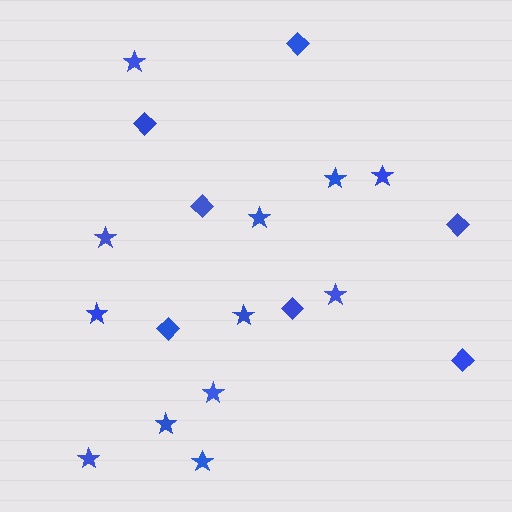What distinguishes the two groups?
There are 2 groups: one group of diamonds (7) and one group of stars (12).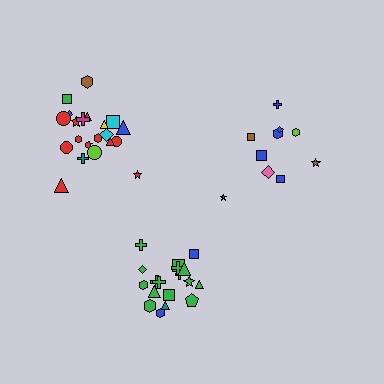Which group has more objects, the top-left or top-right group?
The top-left group.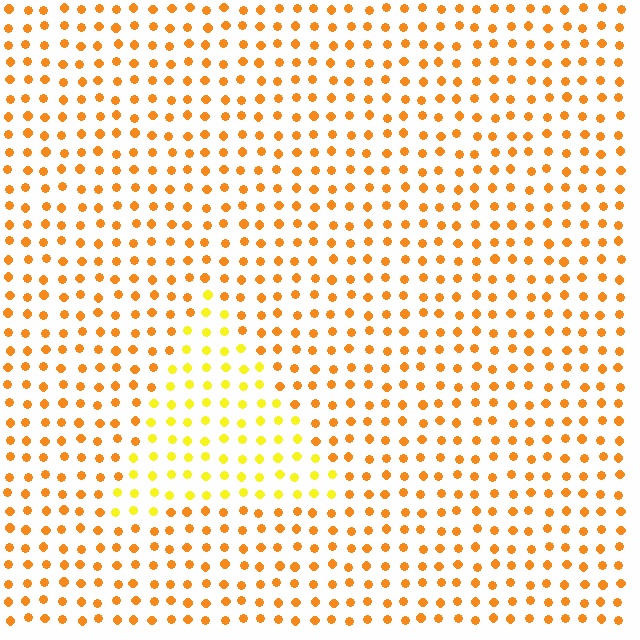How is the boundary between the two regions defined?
The boundary is defined purely by a slight shift in hue (about 30 degrees). Spacing, size, and orientation are identical on both sides.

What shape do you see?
I see a triangle.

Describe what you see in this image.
The image is filled with small orange elements in a uniform arrangement. A triangle-shaped region is visible where the elements are tinted to a slightly different hue, forming a subtle color boundary.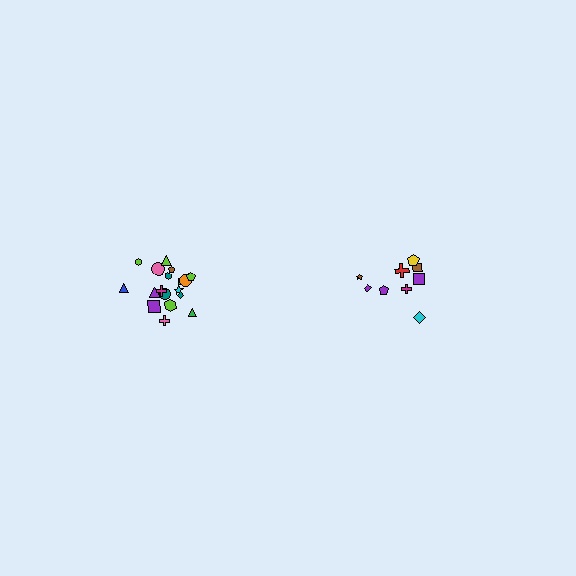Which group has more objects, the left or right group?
The left group.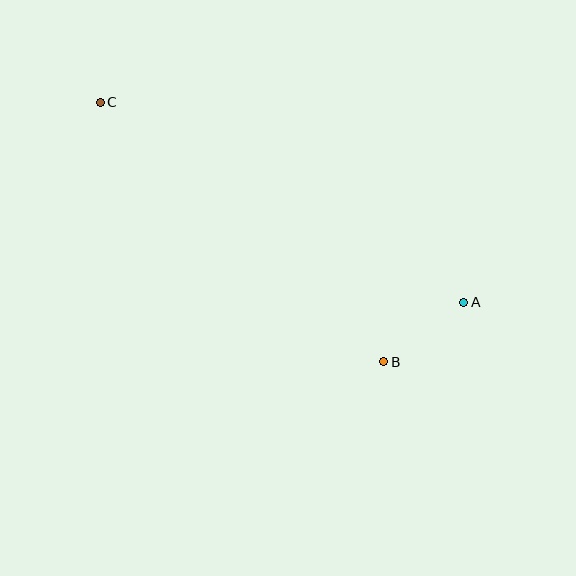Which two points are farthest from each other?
Points A and C are farthest from each other.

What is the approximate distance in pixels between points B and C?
The distance between B and C is approximately 384 pixels.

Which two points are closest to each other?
Points A and B are closest to each other.